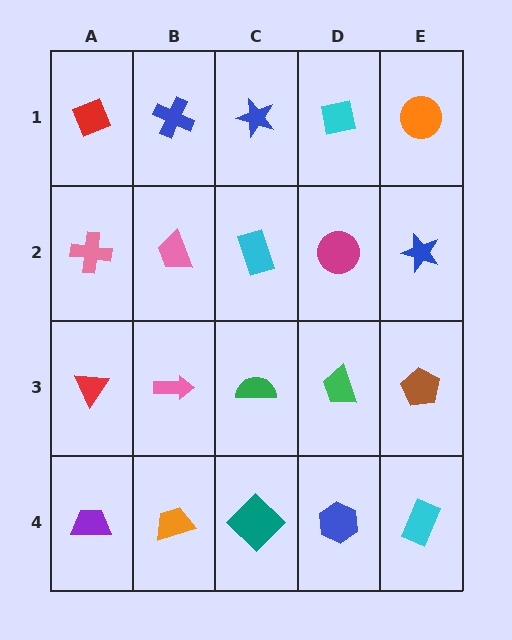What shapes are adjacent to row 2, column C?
A blue star (row 1, column C), a green semicircle (row 3, column C), a pink trapezoid (row 2, column B), a magenta circle (row 2, column D).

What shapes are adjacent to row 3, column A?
A pink cross (row 2, column A), a purple trapezoid (row 4, column A), a pink arrow (row 3, column B).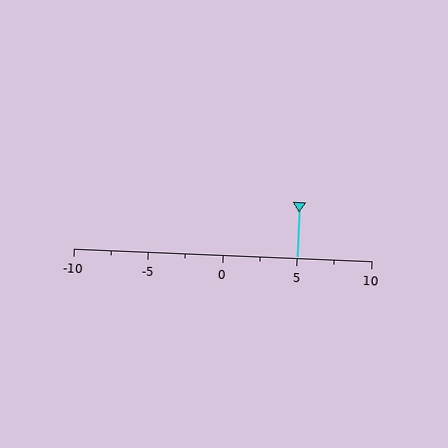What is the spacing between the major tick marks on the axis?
The major ticks are spaced 5 apart.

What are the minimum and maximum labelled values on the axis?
The axis runs from -10 to 10.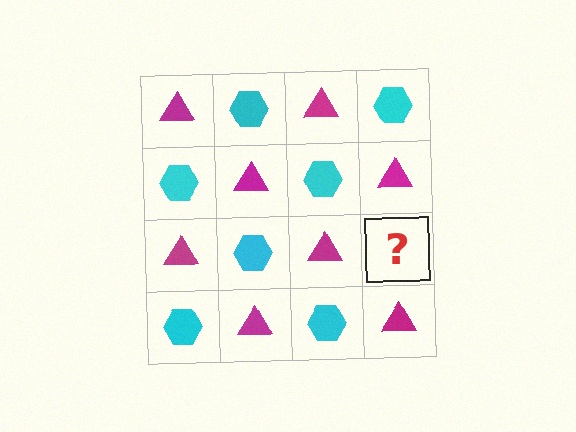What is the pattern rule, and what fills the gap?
The rule is that it alternates magenta triangle and cyan hexagon in a checkerboard pattern. The gap should be filled with a cyan hexagon.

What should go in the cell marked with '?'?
The missing cell should contain a cyan hexagon.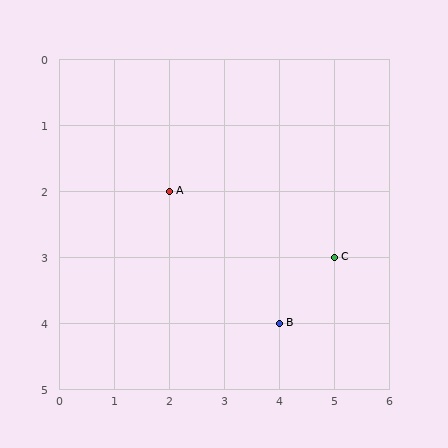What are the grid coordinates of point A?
Point A is at grid coordinates (2, 2).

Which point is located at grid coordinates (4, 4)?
Point B is at (4, 4).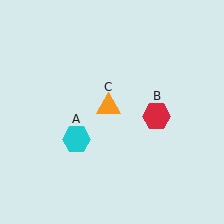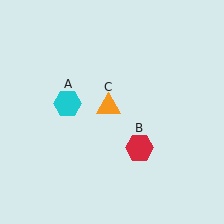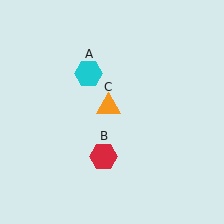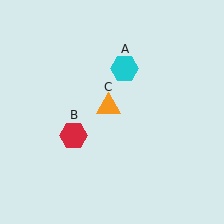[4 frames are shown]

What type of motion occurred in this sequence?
The cyan hexagon (object A), red hexagon (object B) rotated clockwise around the center of the scene.